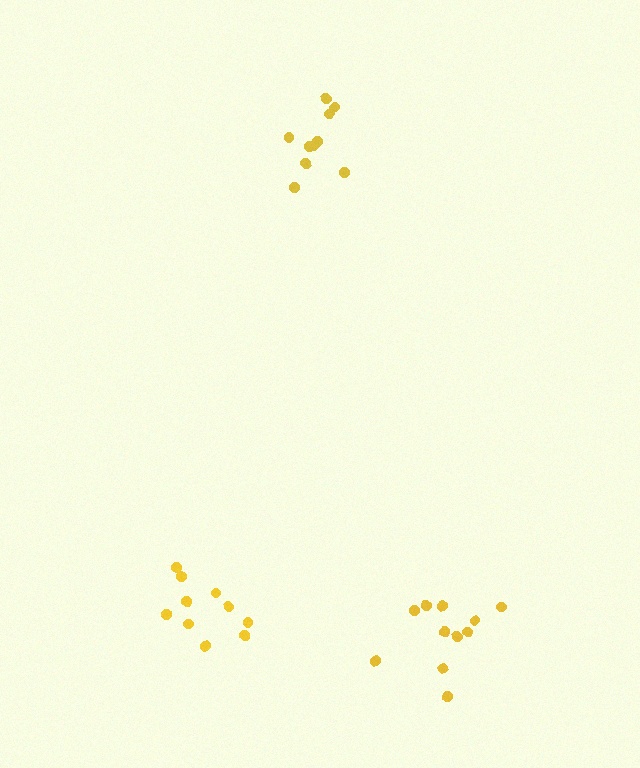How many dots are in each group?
Group 1: 10 dots, Group 2: 10 dots, Group 3: 11 dots (31 total).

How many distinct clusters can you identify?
There are 3 distinct clusters.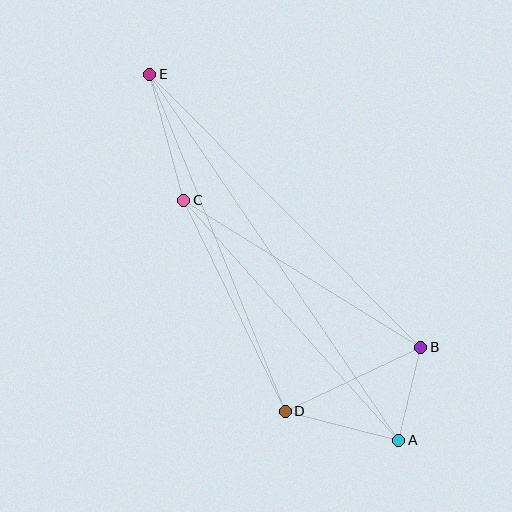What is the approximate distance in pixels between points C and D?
The distance between C and D is approximately 234 pixels.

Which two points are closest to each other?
Points A and B are closest to each other.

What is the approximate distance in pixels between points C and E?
The distance between C and E is approximately 130 pixels.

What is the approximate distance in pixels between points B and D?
The distance between B and D is approximately 150 pixels.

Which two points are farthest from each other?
Points A and E are farthest from each other.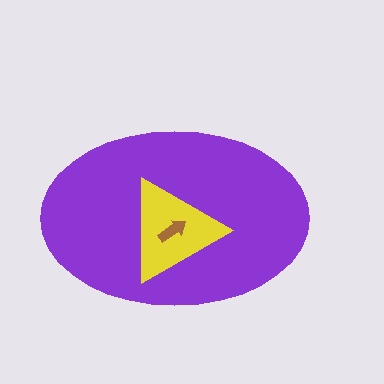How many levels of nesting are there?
3.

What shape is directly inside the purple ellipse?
The yellow triangle.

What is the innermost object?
The brown arrow.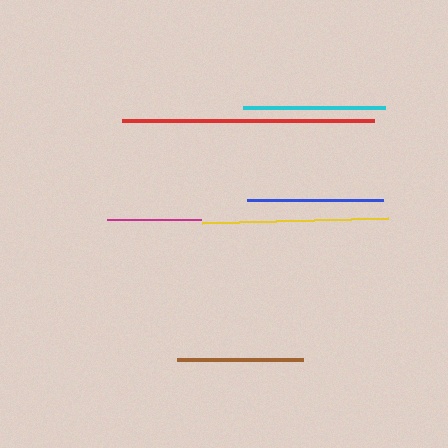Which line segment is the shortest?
The magenta line is the shortest at approximately 94 pixels.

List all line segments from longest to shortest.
From longest to shortest: red, yellow, cyan, blue, brown, magenta.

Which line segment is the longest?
The red line is the longest at approximately 251 pixels.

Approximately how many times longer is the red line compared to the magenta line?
The red line is approximately 2.7 times the length of the magenta line.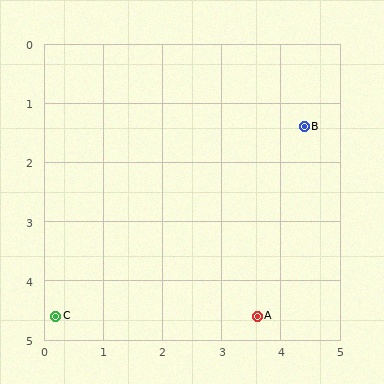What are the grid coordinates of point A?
Point A is at approximately (3.6, 4.6).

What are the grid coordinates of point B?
Point B is at approximately (4.4, 1.4).